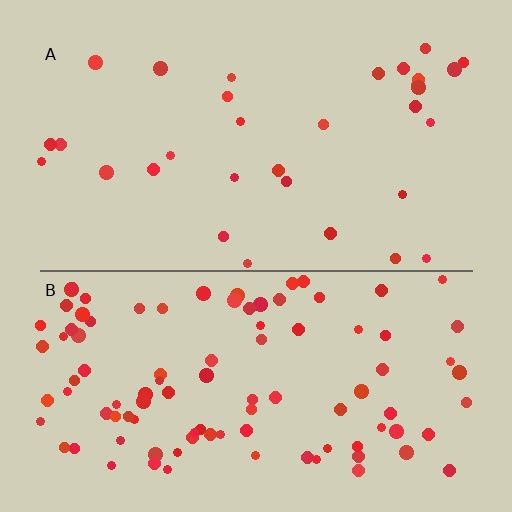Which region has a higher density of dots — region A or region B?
B (the bottom).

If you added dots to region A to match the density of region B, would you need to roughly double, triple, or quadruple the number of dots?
Approximately triple.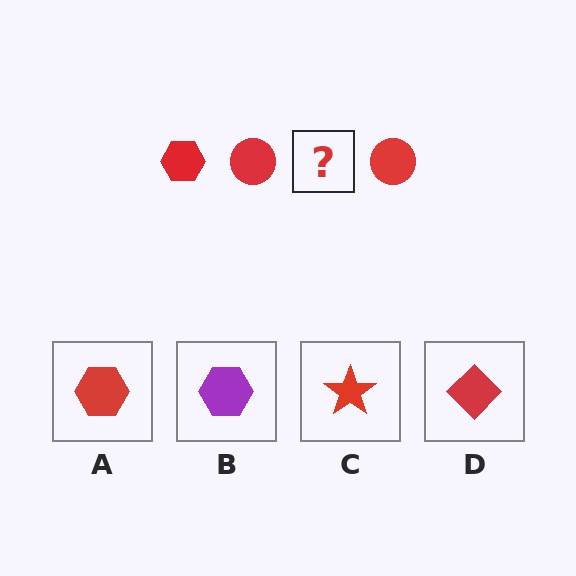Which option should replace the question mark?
Option A.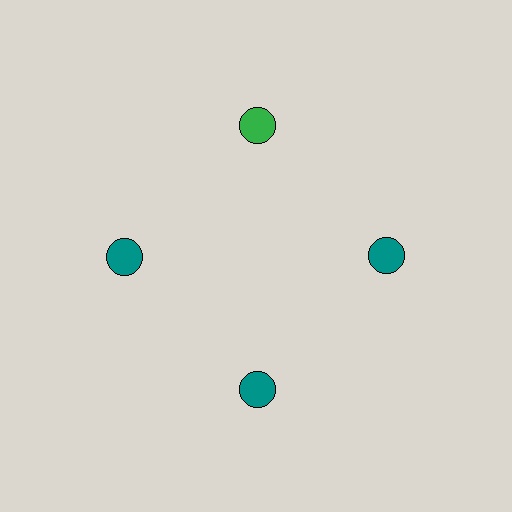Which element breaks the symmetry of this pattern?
The green circle at roughly the 12 o'clock position breaks the symmetry. All other shapes are teal circles.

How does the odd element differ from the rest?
It has a different color: green instead of teal.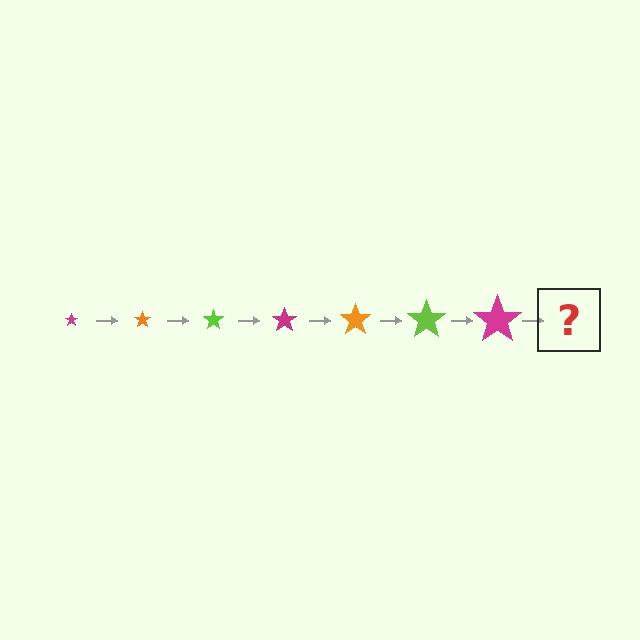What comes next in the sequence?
The next element should be an orange star, larger than the previous one.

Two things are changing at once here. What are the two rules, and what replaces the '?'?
The two rules are that the star grows larger each step and the color cycles through magenta, orange, and lime. The '?' should be an orange star, larger than the previous one.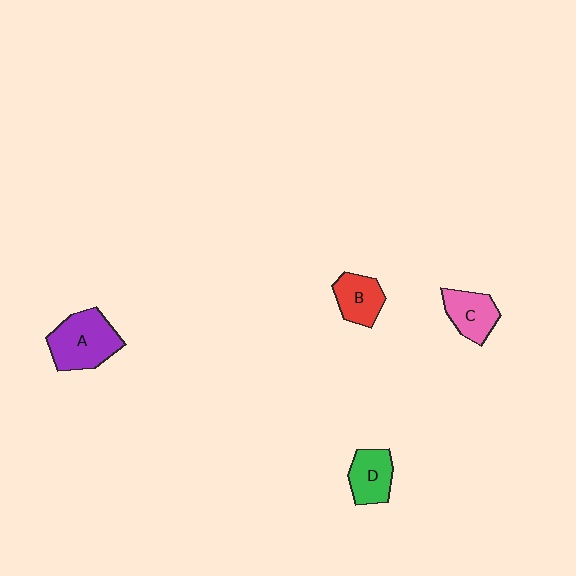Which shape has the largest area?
Shape A (purple).